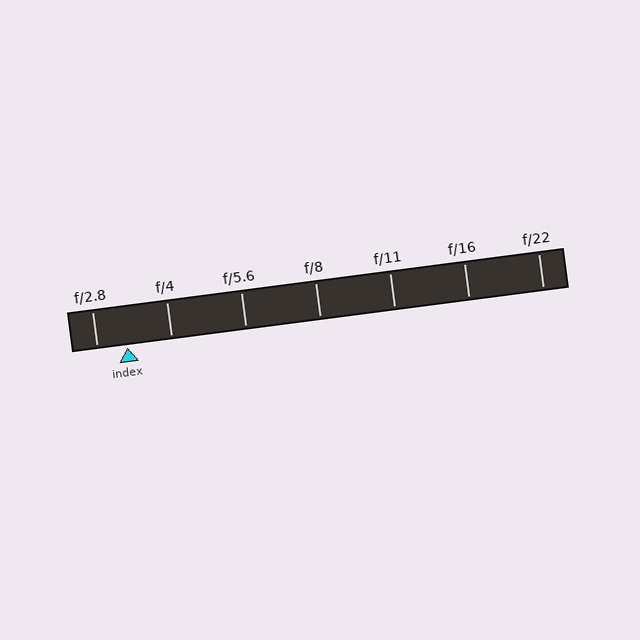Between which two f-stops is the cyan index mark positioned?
The index mark is between f/2.8 and f/4.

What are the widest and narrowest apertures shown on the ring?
The widest aperture shown is f/2.8 and the narrowest is f/22.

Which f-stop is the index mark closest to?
The index mark is closest to f/2.8.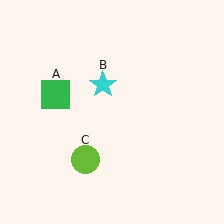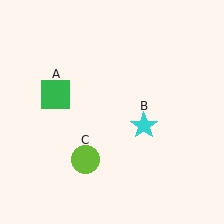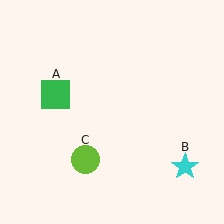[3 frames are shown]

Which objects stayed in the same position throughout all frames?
Green square (object A) and lime circle (object C) remained stationary.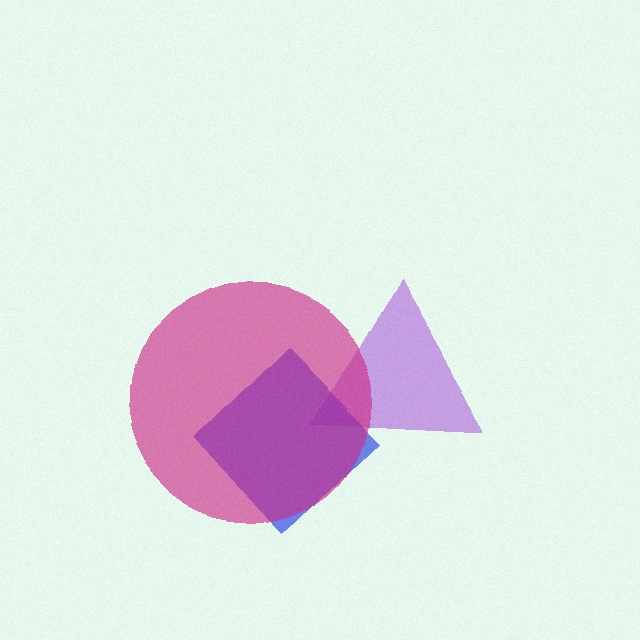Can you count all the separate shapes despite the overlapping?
Yes, there are 3 separate shapes.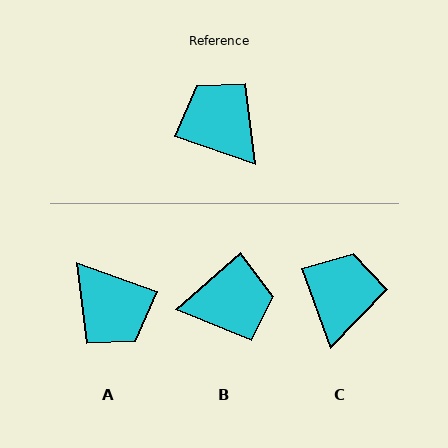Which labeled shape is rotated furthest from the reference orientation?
A, about 179 degrees away.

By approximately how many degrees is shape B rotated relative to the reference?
Approximately 120 degrees clockwise.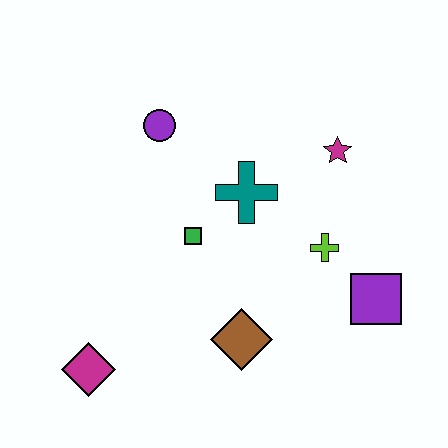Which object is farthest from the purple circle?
The purple square is farthest from the purple circle.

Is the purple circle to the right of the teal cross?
No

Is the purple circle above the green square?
Yes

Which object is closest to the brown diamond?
The green square is closest to the brown diamond.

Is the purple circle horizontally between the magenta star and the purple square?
No